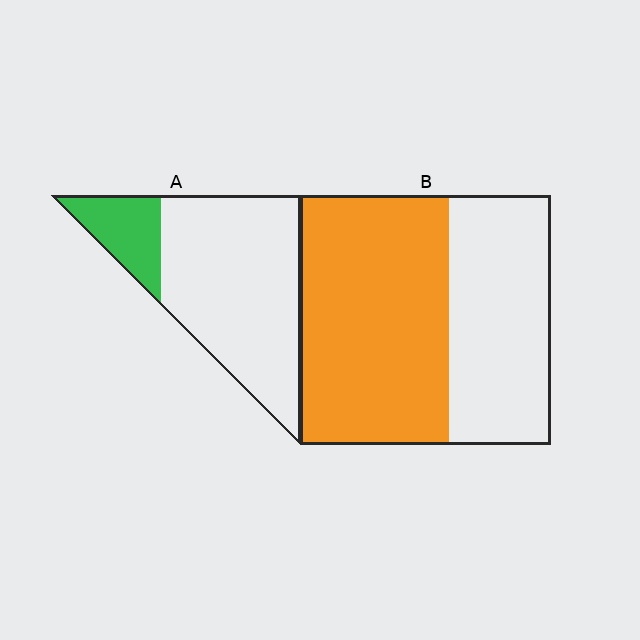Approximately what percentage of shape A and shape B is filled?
A is approximately 20% and B is approximately 60%.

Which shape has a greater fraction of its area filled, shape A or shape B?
Shape B.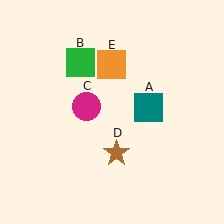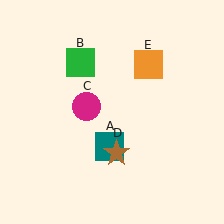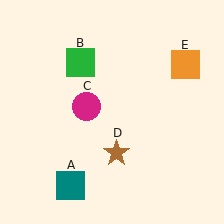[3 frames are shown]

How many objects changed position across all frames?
2 objects changed position: teal square (object A), orange square (object E).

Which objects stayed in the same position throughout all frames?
Green square (object B) and magenta circle (object C) and brown star (object D) remained stationary.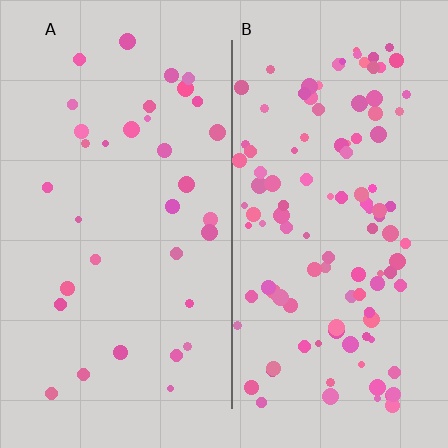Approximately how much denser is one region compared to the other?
Approximately 3.2× — region B over region A.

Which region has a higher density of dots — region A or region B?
B (the right).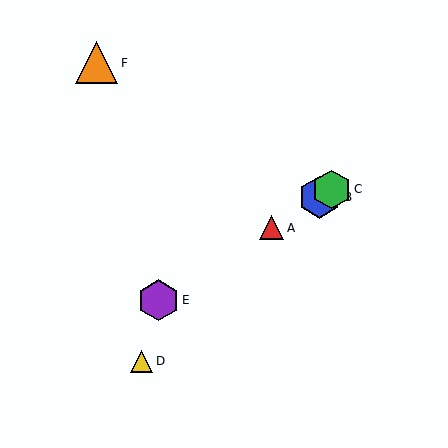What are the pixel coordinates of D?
Object D is at (142, 361).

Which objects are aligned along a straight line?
Objects A, B, C, E are aligned along a straight line.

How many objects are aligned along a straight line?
4 objects (A, B, C, E) are aligned along a straight line.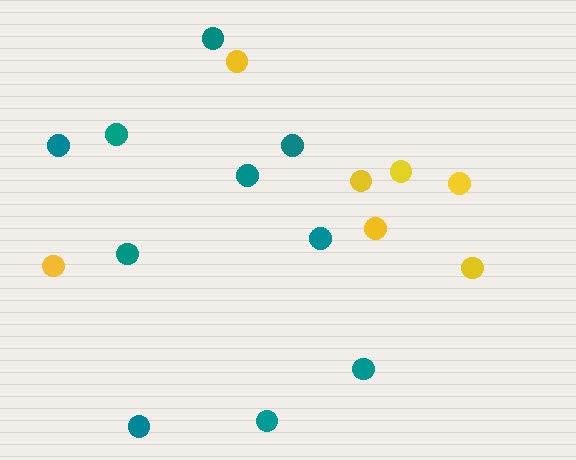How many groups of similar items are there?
There are 2 groups: one group of teal circles (10) and one group of yellow circles (7).